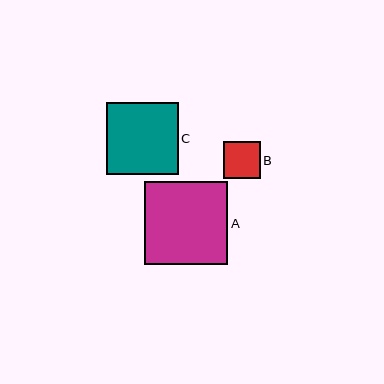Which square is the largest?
Square A is the largest with a size of approximately 83 pixels.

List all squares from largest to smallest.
From largest to smallest: A, C, B.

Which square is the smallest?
Square B is the smallest with a size of approximately 37 pixels.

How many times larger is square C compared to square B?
Square C is approximately 1.9 times the size of square B.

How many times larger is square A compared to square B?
Square A is approximately 2.2 times the size of square B.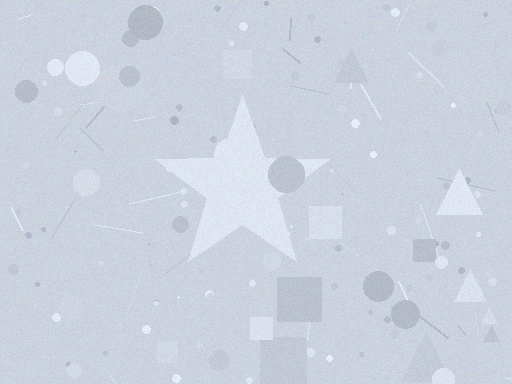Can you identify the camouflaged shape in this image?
The camouflaged shape is a star.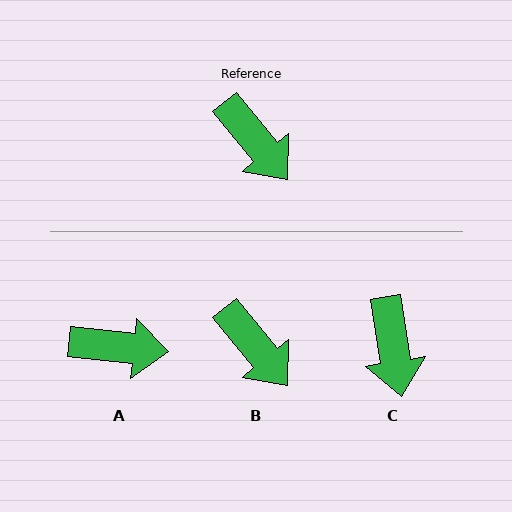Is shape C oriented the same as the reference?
No, it is off by about 30 degrees.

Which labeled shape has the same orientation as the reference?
B.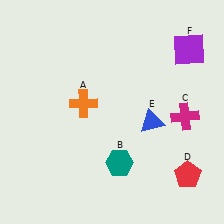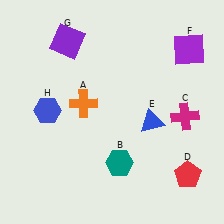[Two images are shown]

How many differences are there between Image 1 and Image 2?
There are 2 differences between the two images.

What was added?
A purple square (G), a blue hexagon (H) were added in Image 2.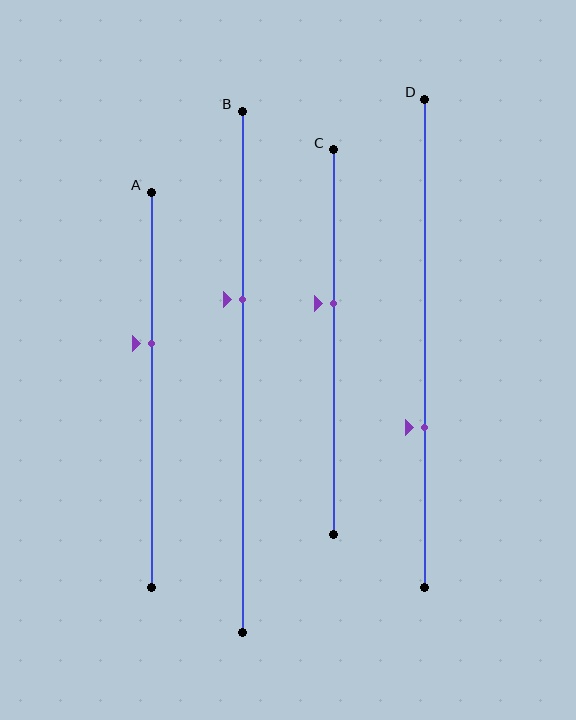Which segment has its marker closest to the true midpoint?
Segment C has its marker closest to the true midpoint.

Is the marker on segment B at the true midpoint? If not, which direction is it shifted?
No, the marker on segment B is shifted upward by about 14% of the segment length.